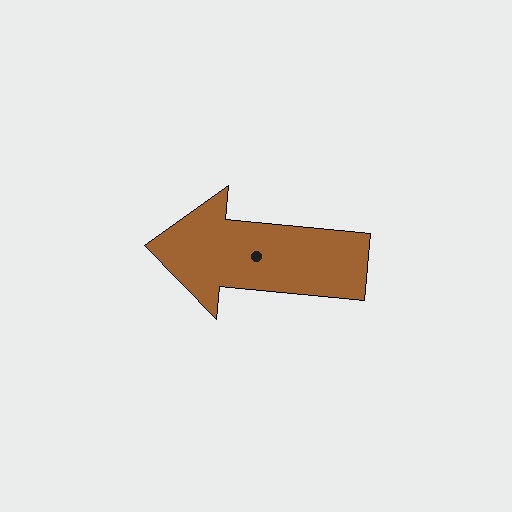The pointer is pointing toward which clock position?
Roughly 9 o'clock.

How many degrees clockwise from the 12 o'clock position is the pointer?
Approximately 275 degrees.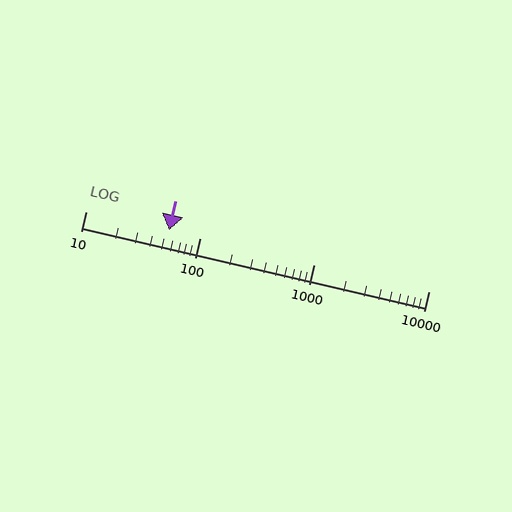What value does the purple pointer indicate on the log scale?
The pointer indicates approximately 54.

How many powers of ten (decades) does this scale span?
The scale spans 3 decades, from 10 to 10000.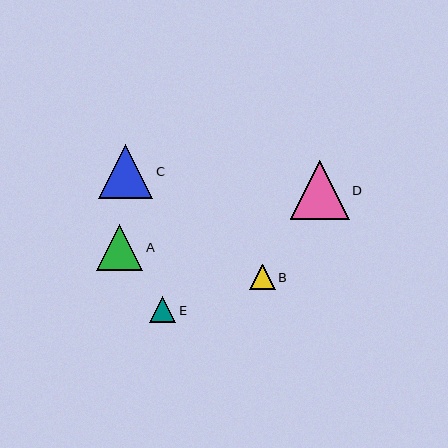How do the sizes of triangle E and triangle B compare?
Triangle E and triangle B are approximately the same size.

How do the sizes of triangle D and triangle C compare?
Triangle D and triangle C are approximately the same size.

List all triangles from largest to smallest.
From largest to smallest: D, C, A, E, B.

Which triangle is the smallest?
Triangle B is the smallest with a size of approximately 25 pixels.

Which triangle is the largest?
Triangle D is the largest with a size of approximately 58 pixels.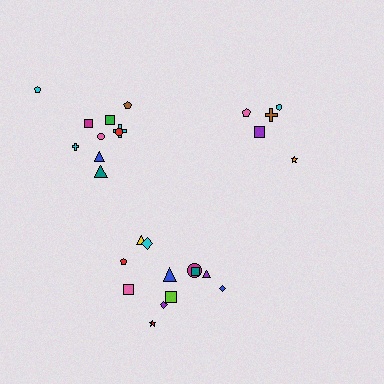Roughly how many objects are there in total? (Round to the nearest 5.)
Roughly 25 objects in total.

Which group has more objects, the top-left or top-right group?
The top-left group.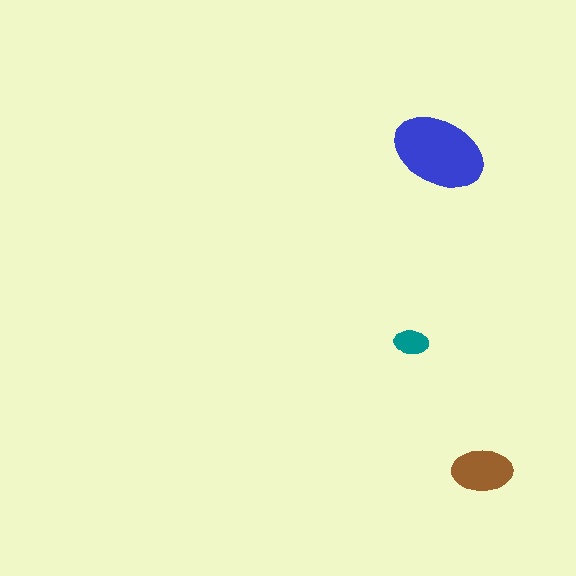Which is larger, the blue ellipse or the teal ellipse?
The blue one.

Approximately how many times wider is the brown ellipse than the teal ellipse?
About 2 times wider.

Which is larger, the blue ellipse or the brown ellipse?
The blue one.